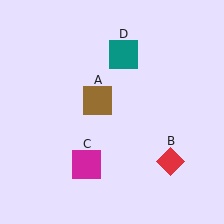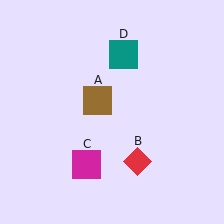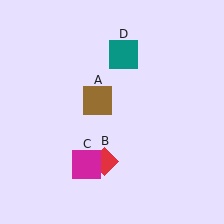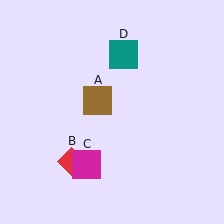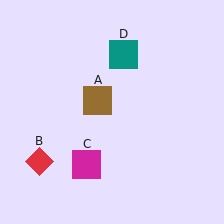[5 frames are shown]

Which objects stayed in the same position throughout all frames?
Brown square (object A) and magenta square (object C) and teal square (object D) remained stationary.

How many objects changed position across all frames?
1 object changed position: red diamond (object B).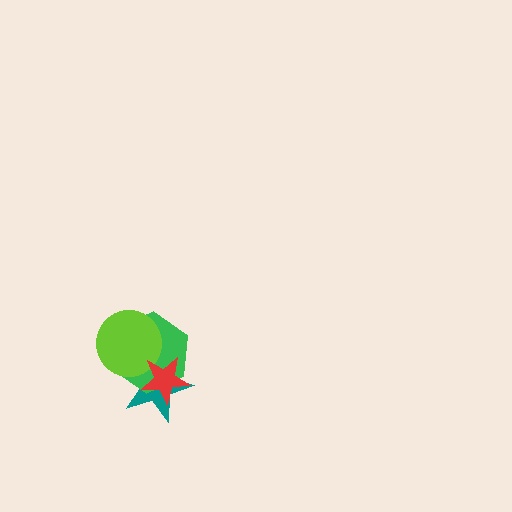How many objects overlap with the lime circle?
3 objects overlap with the lime circle.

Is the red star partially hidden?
No, no other shape covers it.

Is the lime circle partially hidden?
Yes, it is partially covered by another shape.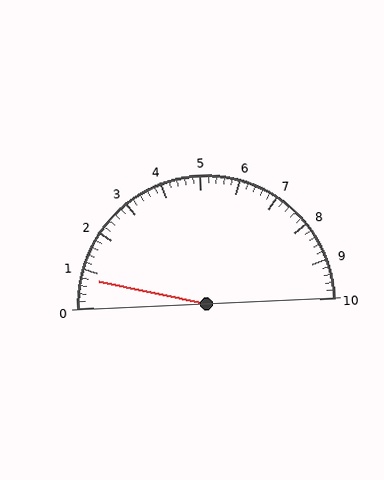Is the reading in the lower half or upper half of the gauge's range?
The reading is in the lower half of the range (0 to 10).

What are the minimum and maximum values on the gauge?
The gauge ranges from 0 to 10.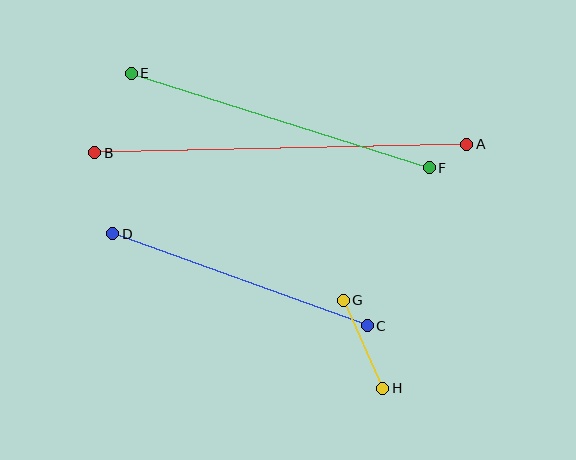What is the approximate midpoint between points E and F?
The midpoint is at approximately (280, 120) pixels.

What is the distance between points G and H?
The distance is approximately 97 pixels.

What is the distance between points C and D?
The distance is approximately 271 pixels.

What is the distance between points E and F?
The distance is approximately 313 pixels.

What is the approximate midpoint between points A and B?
The midpoint is at approximately (281, 149) pixels.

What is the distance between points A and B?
The distance is approximately 372 pixels.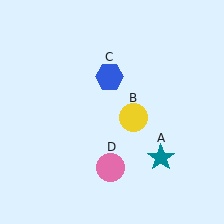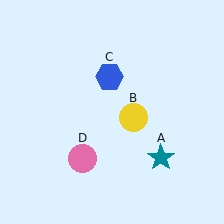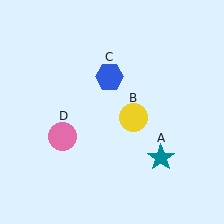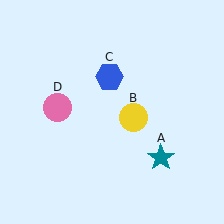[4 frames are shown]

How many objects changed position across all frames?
1 object changed position: pink circle (object D).